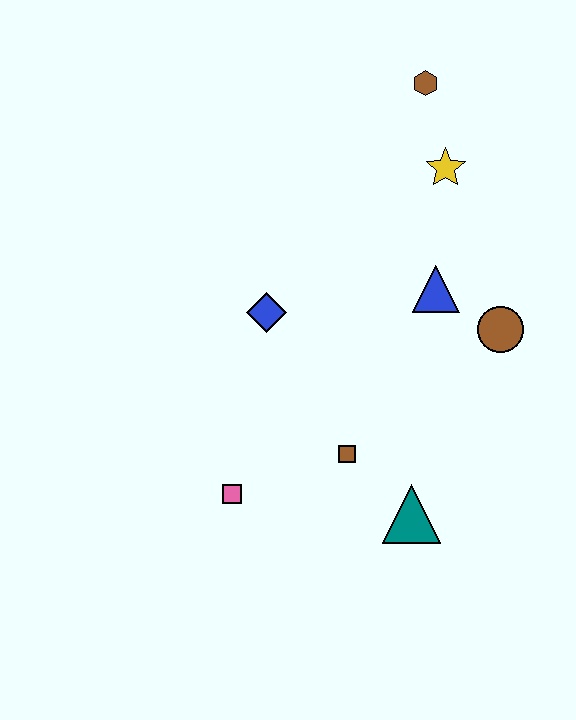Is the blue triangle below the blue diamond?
No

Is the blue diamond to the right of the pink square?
Yes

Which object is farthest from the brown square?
The brown hexagon is farthest from the brown square.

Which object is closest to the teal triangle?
The brown square is closest to the teal triangle.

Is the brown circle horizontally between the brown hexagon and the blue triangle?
No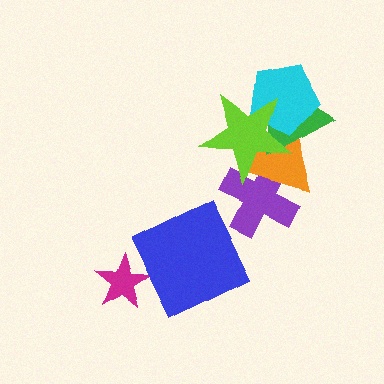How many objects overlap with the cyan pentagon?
3 objects overlap with the cyan pentagon.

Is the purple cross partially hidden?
Yes, it is partially covered by another shape.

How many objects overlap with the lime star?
4 objects overlap with the lime star.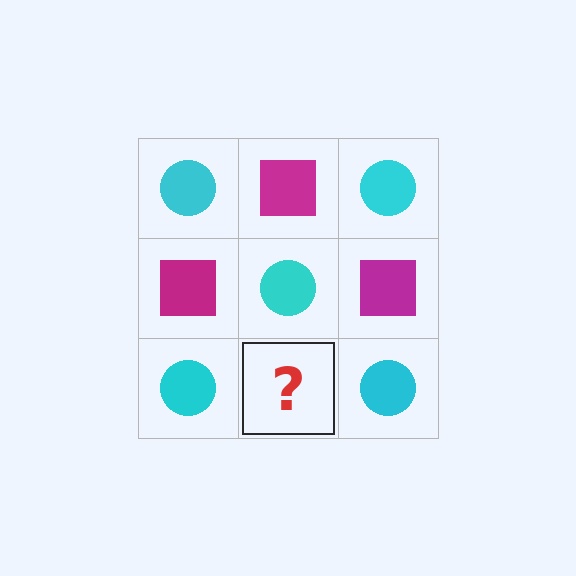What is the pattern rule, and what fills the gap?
The rule is that it alternates cyan circle and magenta square in a checkerboard pattern. The gap should be filled with a magenta square.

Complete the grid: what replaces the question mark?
The question mark should be replaced with a magenta square.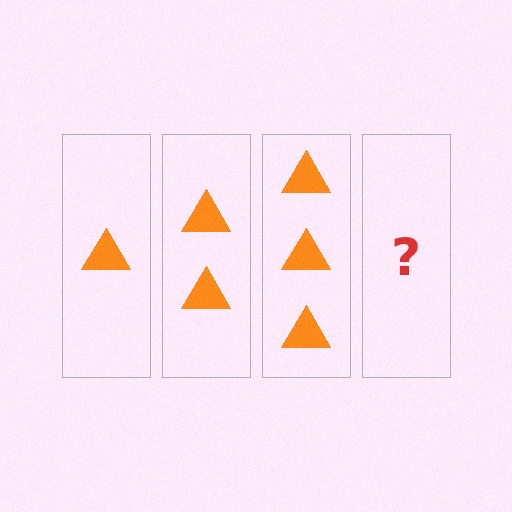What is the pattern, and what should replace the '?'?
The pattern is that each step adds one more triangle. The '?' should be 4 triangles.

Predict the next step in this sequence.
The next step is 4 triangles.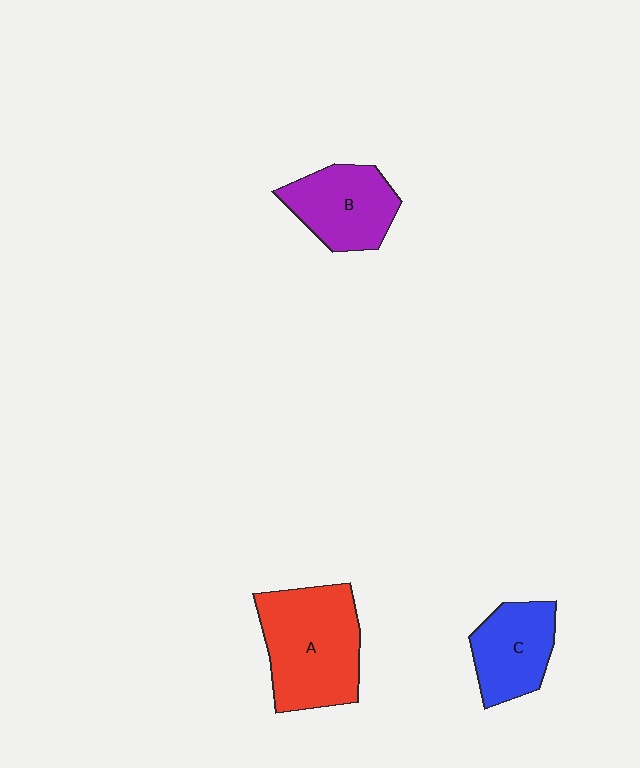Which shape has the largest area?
Shape A (red).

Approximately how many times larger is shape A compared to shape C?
Approximately 1.6 times.